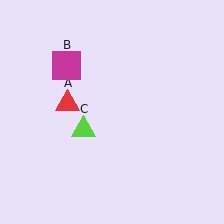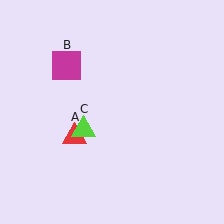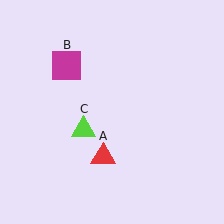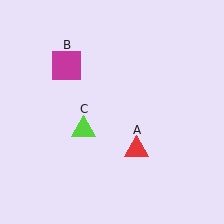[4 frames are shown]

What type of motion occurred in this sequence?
The red triangle (object A) rotated counterclockwise around the center of the scene.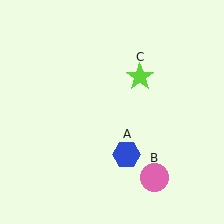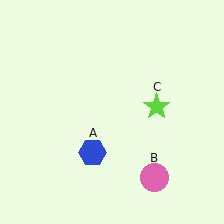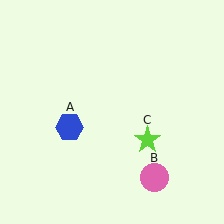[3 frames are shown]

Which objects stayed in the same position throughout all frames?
Pink circle (object B) remained stationary.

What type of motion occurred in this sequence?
The blue hexagon (object A), lime star (object C) rotated clockwise around the center of the scene.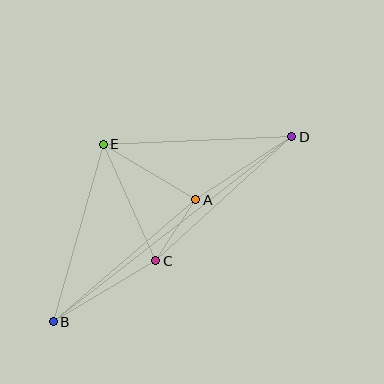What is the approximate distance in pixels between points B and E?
The distance between B and E is approximately 184 pixels.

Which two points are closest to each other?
Points A and C are closest to each other.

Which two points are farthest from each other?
Points B and D are farthest from each other.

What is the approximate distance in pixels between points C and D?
The distance between C and D is approximately 184 pixels.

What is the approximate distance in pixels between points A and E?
The distance between A and E is approximately 108 pixels.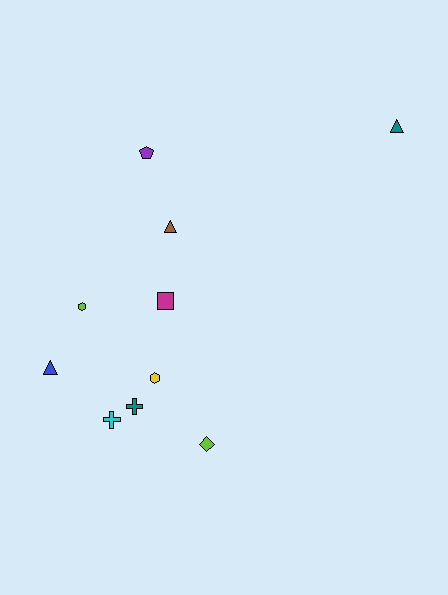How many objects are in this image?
There are 10 objects.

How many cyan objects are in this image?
There is 1 cyan object.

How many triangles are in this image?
There are 3 triangles.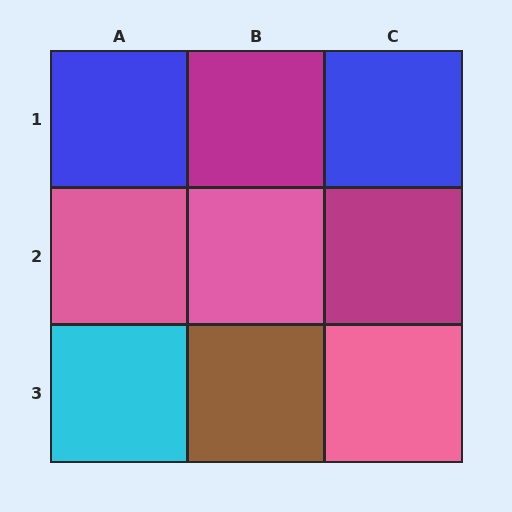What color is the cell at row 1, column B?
Magenta.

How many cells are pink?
3 cells are pink.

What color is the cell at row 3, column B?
Brown.